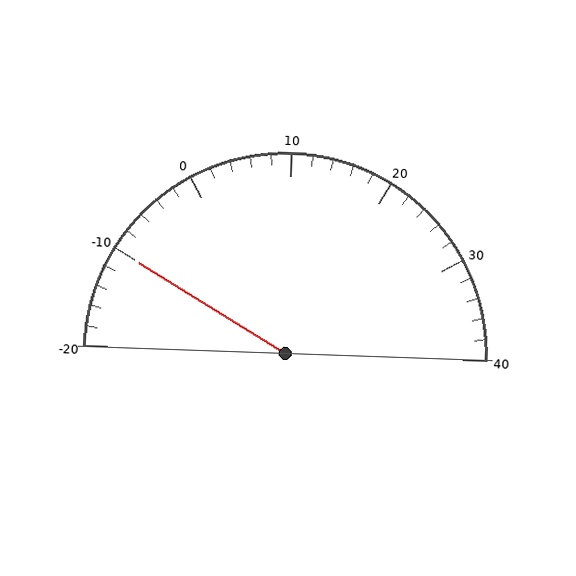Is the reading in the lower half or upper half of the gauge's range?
The reading is in the lower half of the range (-20 to 40).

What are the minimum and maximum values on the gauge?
The gauge ranges from -20 to 40.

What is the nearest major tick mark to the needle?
The nearest major tick mark is -10.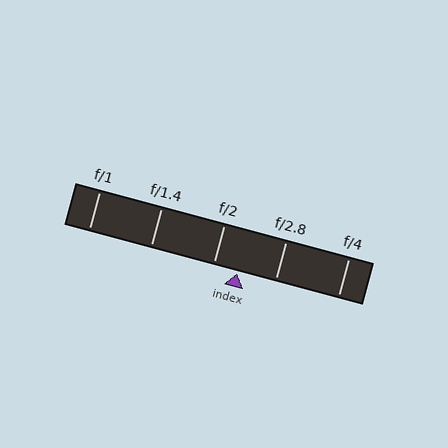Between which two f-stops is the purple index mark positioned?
The index mark is between f/2 and f/2.8.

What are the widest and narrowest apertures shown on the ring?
The widest aperture shown is f/1 and the narrowest is f/4.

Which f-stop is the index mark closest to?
The index mark is closest to f/2.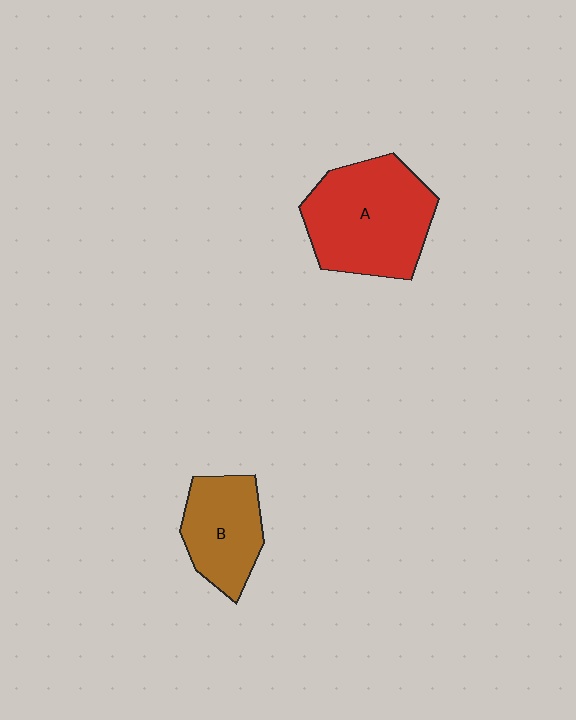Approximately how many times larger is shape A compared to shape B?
Approximately 1.6 times.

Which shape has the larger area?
Shape A (red).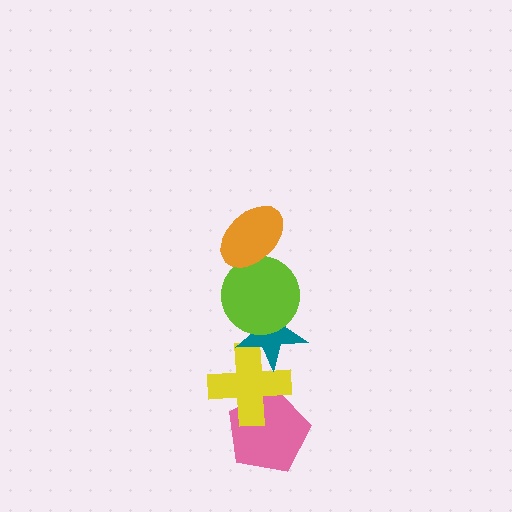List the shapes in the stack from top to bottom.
From top to bottom: the orange ellipse, the lime circle, the teal star, the yellow cross, the pink pentagon.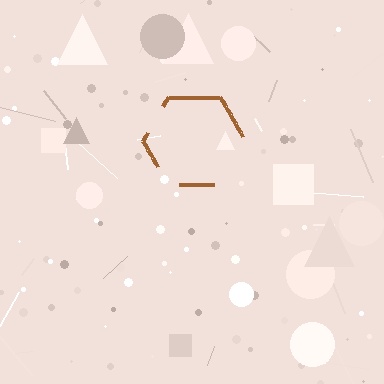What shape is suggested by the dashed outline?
The dashed outline suggests a hexagon.